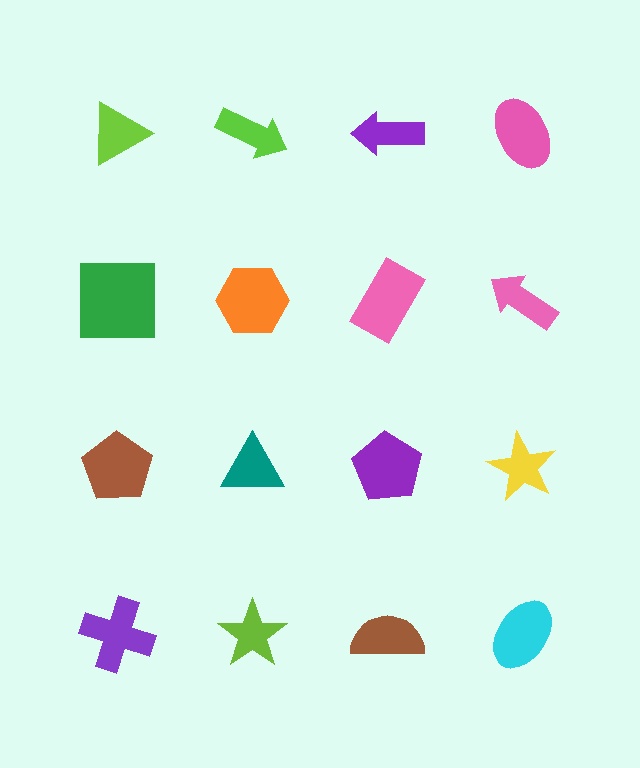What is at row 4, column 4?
A cyan ellipse.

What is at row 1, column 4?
A pink ellipse.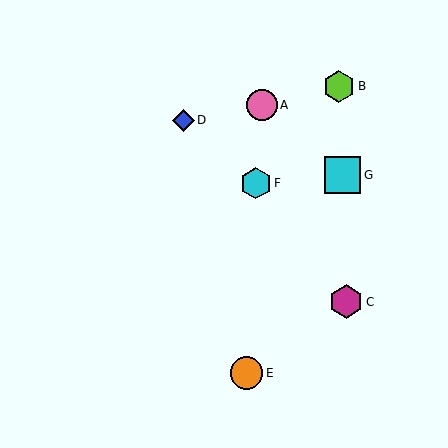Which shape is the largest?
The cyan square (labeled G) is the largest.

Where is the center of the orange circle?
The center of the orange circle is at (246, 373).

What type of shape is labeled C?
Shape C is a magenta hexagon.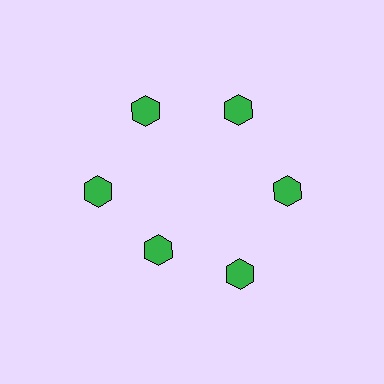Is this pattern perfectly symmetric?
No. The 6 green hexagons are arranged in a ring, but one element near the 7 o'clock position is pulled inward toward the center, breaking the 6-fold rotational symmetry.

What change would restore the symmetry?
The symmetry would be restored by moving it outward, back onto the ring so that all 6 hexagons sit at equal angles and equal distance from the center.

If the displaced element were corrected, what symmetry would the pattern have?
It would have 6-fold rotational symmetry — the pattern would map onto itself every 60 degrees.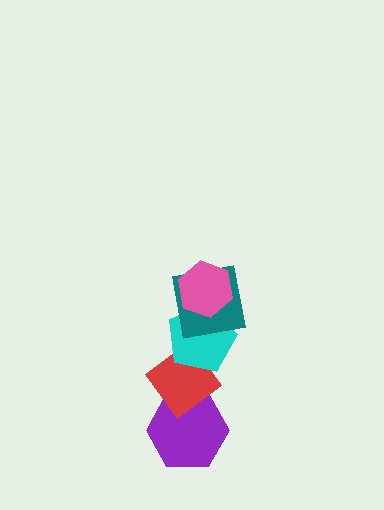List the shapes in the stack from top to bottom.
From top to bottom: the pink hexagon, the teal square, the cyan pentagon, the red diamond, the purple hexagon.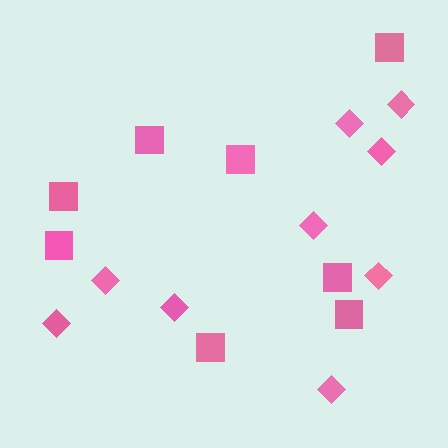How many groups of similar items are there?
There are 2 groups: one group of diamonds (9) and one group of squares (8).